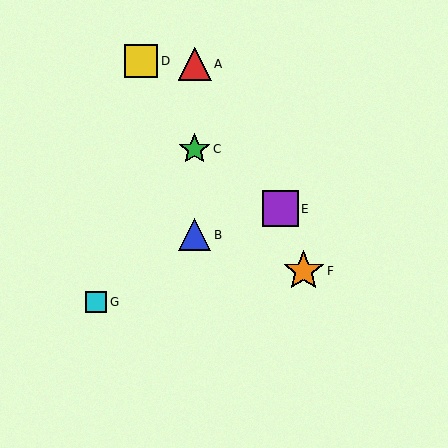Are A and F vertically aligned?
No, A is at x≈195 and F is at x≈304.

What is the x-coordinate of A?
Object A is at x≈195.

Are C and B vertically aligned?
Yes, both are at x≈195.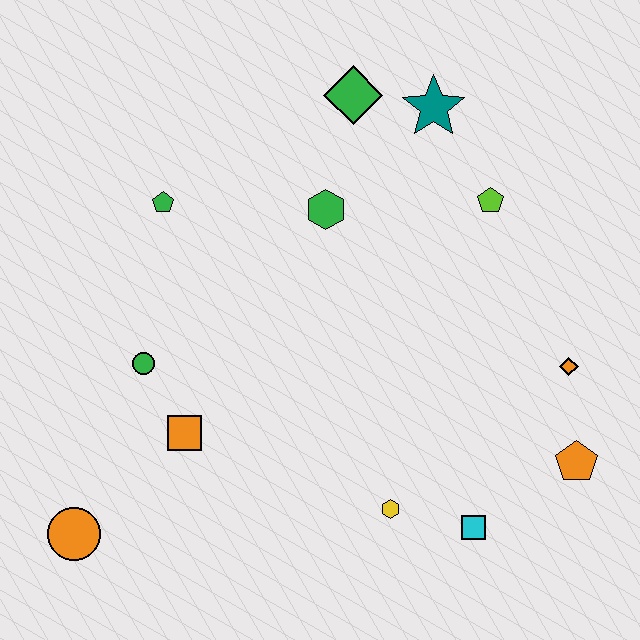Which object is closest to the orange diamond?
The orange pentagon is closest to the orange diamond.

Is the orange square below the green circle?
Yes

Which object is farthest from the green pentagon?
The orange pentagon is farthest from the green pentagon.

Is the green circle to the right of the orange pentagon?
No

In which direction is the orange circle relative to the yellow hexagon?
The orange circle is to the left of the yellow hexagon.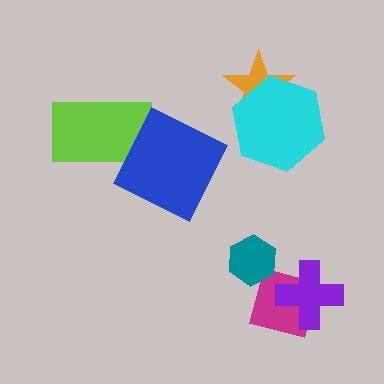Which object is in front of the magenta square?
The purple cross is in front of the magenta square.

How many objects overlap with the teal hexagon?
0 objects overlap with the teal hexagon.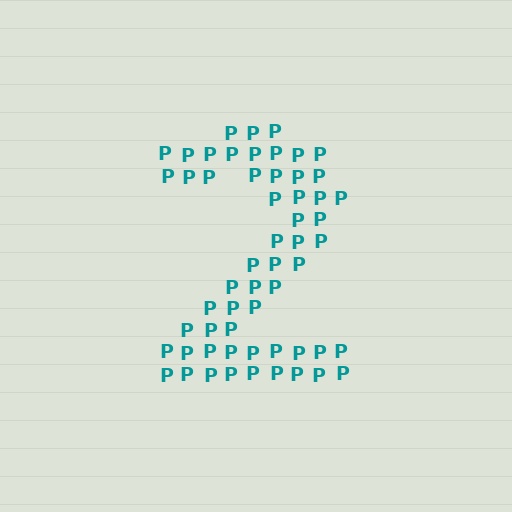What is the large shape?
The large shape is the digit 2.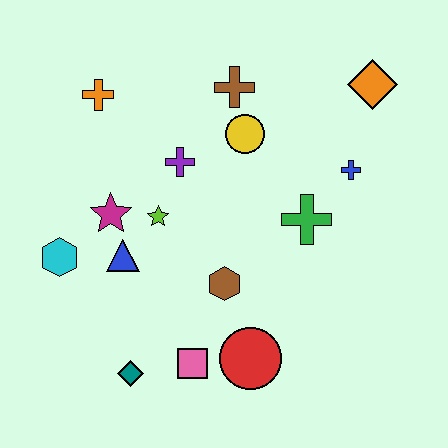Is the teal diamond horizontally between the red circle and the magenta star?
Yes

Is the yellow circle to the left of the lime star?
No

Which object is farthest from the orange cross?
The red circle is farthest from the orange cross.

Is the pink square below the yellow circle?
Yes